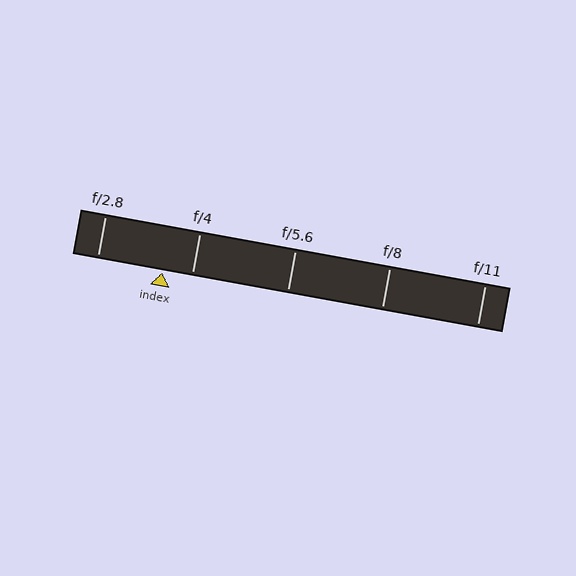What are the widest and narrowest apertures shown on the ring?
The widest aperture shown is f/2.8 and the narrowest is f/11.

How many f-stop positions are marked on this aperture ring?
There are 5 f-stop positions marked.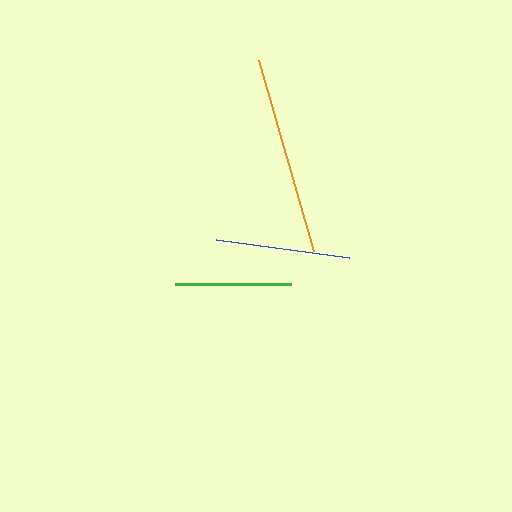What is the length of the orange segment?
The orange segment is approximately 198 pixels long.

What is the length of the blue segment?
The blue segment is approximately 135 pixels long.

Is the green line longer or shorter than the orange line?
The orange line is longer than the green line.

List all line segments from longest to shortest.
From longest to shortest: orange, blue, green.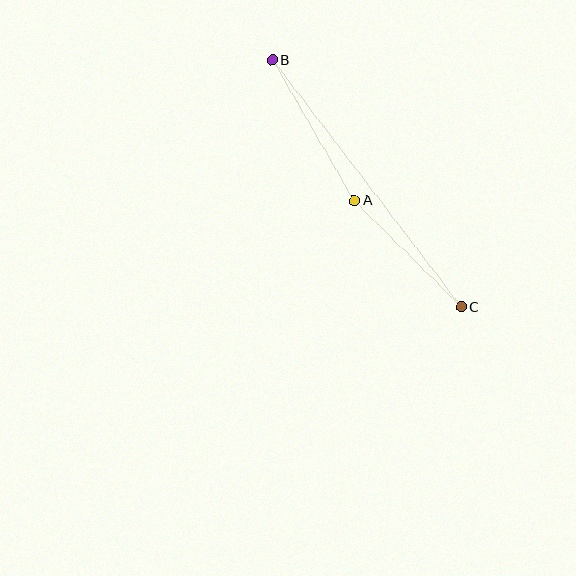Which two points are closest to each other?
Points A and C are closest to each other.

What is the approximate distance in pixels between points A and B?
The distance between A and B is approximately 162 pixels.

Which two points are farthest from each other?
Points B and C are farthest from each other.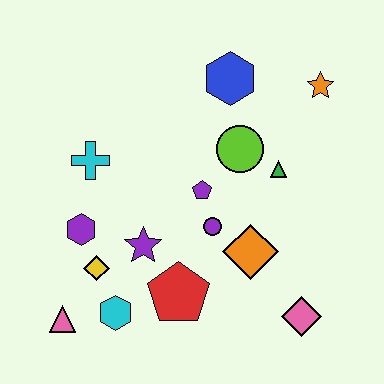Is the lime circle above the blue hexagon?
No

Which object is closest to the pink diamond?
The orange diamond is closest to the pink diamond.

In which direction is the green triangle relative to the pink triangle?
The green triangle is to the right of the pink triangle.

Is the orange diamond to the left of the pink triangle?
No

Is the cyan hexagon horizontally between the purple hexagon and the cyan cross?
No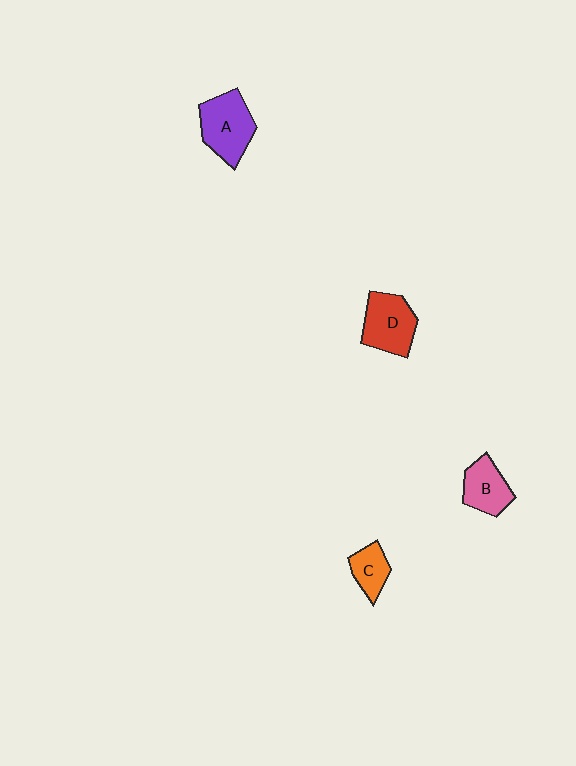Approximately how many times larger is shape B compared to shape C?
Approximately 1.3 times.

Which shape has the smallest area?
Shape C (orange).